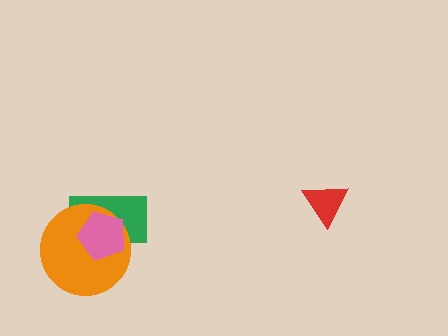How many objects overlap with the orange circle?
2 objects overlap with the orange circle.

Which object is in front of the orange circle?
The pink pentagon is in front of the orange circle.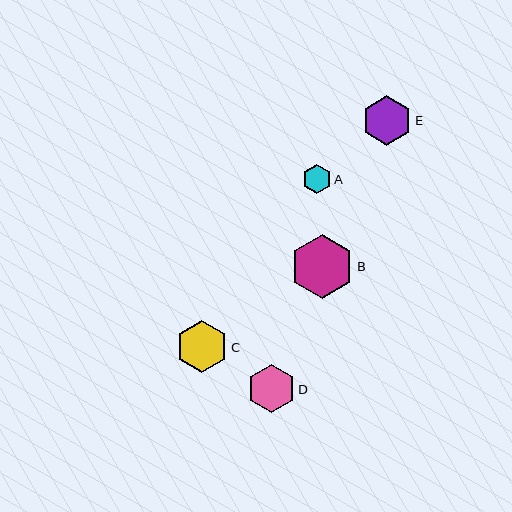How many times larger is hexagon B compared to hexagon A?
Hexagon B is approximately 2.2 times the size of hexagon A.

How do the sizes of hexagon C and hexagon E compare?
Hexagon C and hexagon E are approximately the same size.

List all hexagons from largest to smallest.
From largest to smallest: B, C, E, D, A.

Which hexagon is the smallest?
Hexagon A is the smallest with a size of approximately 29 pixels.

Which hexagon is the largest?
Hexagon B is the largest with a size of approximately 64 pixels.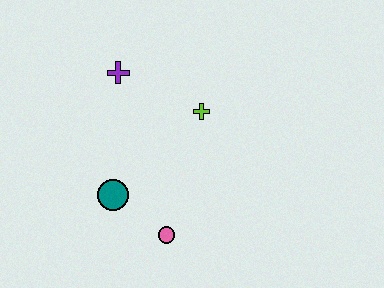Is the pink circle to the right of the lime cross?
No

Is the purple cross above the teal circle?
Yes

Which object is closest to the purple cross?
The lime cross is closest to the purple cross.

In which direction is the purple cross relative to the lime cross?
The purple cross is to the left of the lime cross.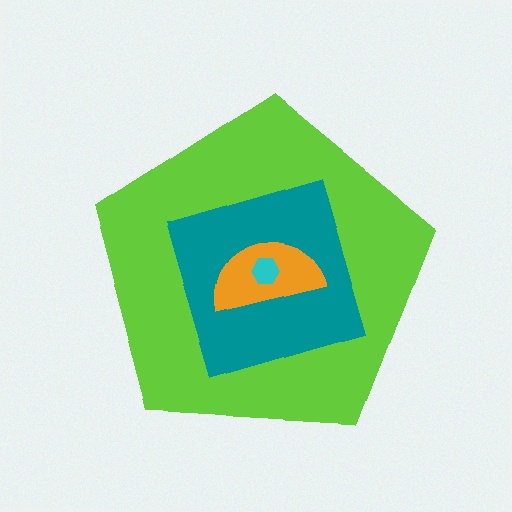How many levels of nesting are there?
4.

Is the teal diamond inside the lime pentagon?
Yes.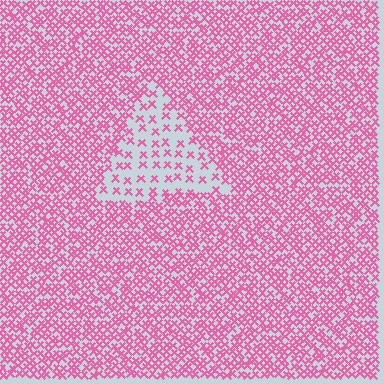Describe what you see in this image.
The image contains small pink elements arranged at two different densities. A triangle-shaped region is visible where the elements are less densely packed than the surrounding area.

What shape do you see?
I see a triangle.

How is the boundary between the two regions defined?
The boundary is defined by a change in element density (approximately 2.8x ratio). All elements are the same color, size, and shape.